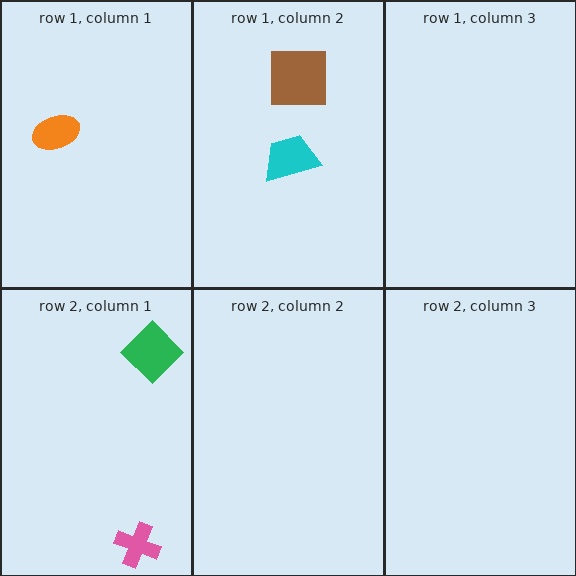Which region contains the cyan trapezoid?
The row 1, column 2 region.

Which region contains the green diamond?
The row 2, column 1 region.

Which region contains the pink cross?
The row 2, column 1 region.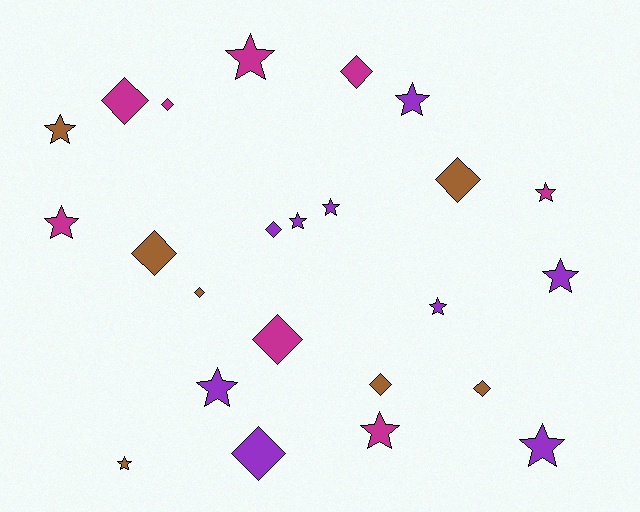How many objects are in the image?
There are 24 objects.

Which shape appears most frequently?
Star, with 13 objects.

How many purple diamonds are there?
There are 2 purple diamonds.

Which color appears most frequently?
Purple, with 9 objects.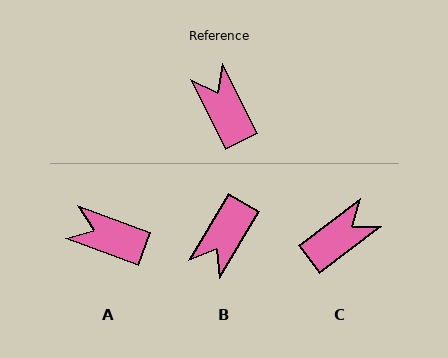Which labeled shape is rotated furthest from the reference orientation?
B, about 123 degrees away.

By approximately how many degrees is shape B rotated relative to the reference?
Approximately 123 degrees counter-clockwise.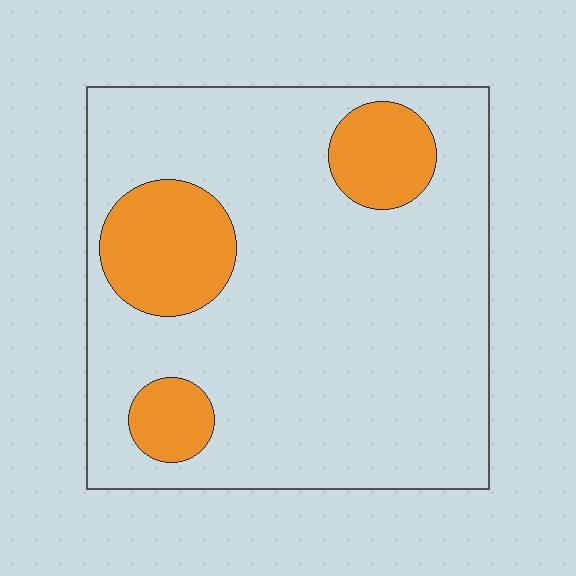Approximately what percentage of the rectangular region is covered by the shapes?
Approximately 20%.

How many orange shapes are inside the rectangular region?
3.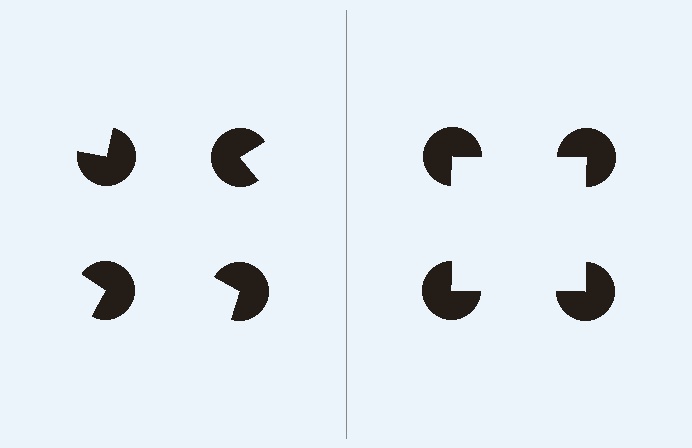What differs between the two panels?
The pac-man discs are positioned identically on both sides; only the wedge orientations differ. On the right they align to a square; on the left they are misaligned.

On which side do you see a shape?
An illusory square appears on the right side. On the left side the wedge cuts are rotated, so no coherent shape forms.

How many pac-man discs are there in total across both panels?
8 — 4 on each side.